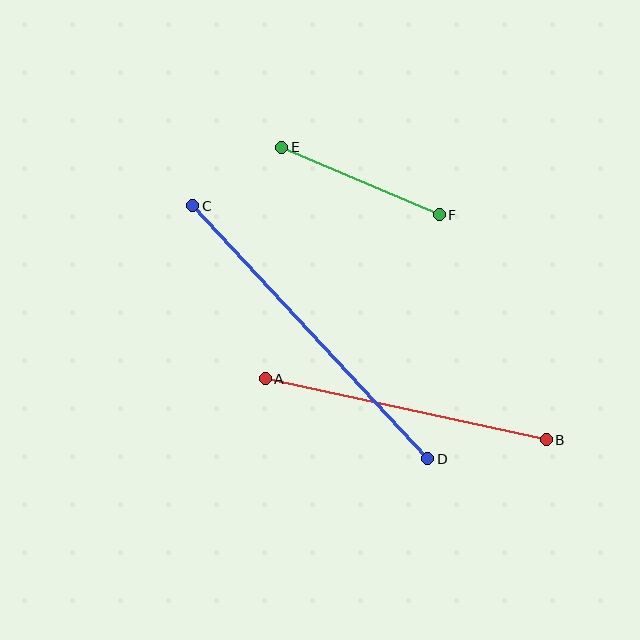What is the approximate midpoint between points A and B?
The midpoint is at approximately (406, 409) pixels.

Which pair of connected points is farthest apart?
Points C and D are farthest apart.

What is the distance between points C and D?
The distance is approximately 345 pixels.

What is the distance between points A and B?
The distance is approximately 288 pixels.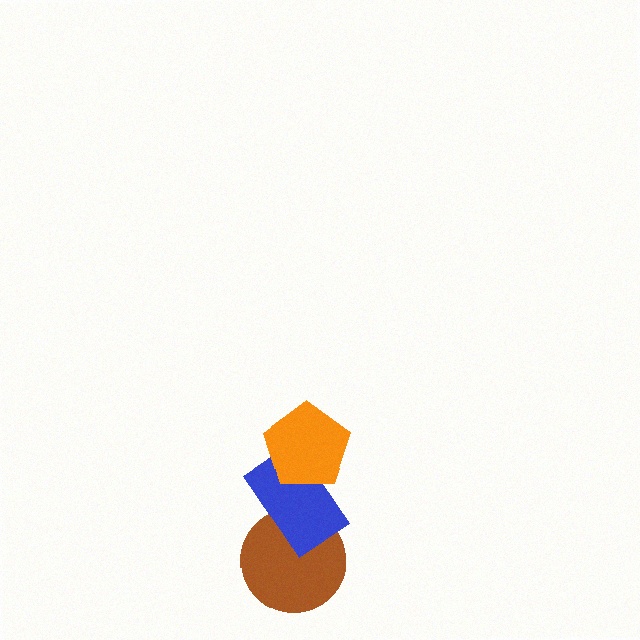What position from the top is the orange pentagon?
The orange pentagon is 1st from the top.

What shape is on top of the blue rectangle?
The orange pentagon is on top of the blue rectangle.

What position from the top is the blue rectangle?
The blue rectangle is 2nd from the top.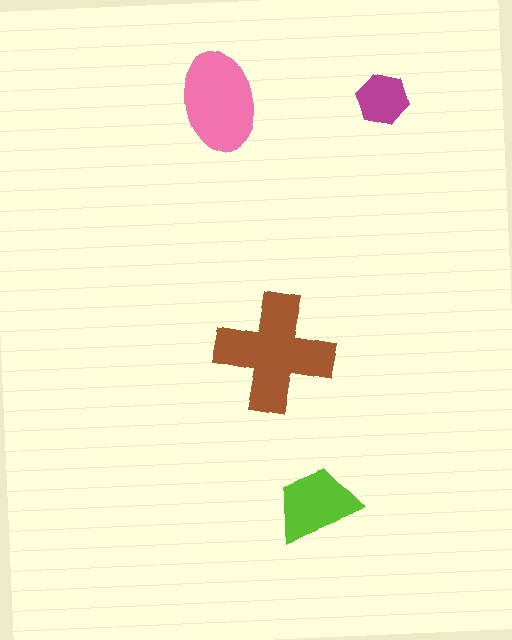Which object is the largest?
The brown cross.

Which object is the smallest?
The magenta hexagon.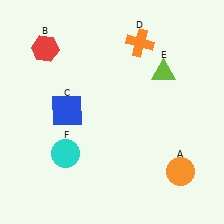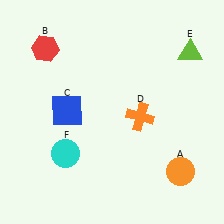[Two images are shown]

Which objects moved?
The objects that moved are: the orange cross (D), the lime triangle (E).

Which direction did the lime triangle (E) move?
The lime triangle (E) moved right.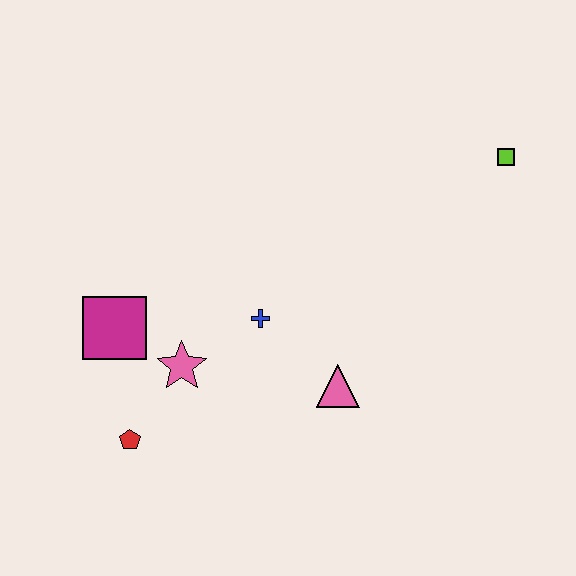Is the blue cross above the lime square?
No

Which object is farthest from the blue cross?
The lime square is farthest from the blue cross.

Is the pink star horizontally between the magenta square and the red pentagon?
No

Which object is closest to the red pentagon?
The pink star is closest to the red pentagon.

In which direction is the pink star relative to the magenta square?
The pink star is to the right of the magenta square.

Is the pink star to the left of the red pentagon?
No